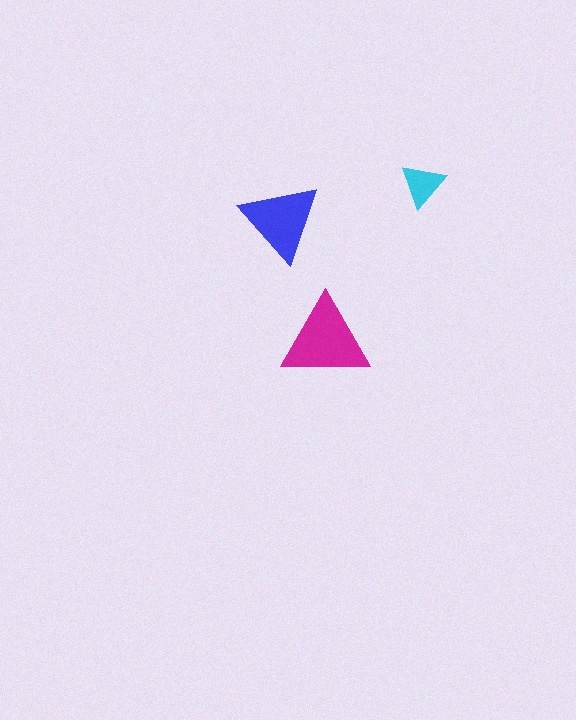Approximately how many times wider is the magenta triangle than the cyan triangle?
About 2 times wider.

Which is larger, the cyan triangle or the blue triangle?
The blue one.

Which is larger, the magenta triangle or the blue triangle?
The magenta one.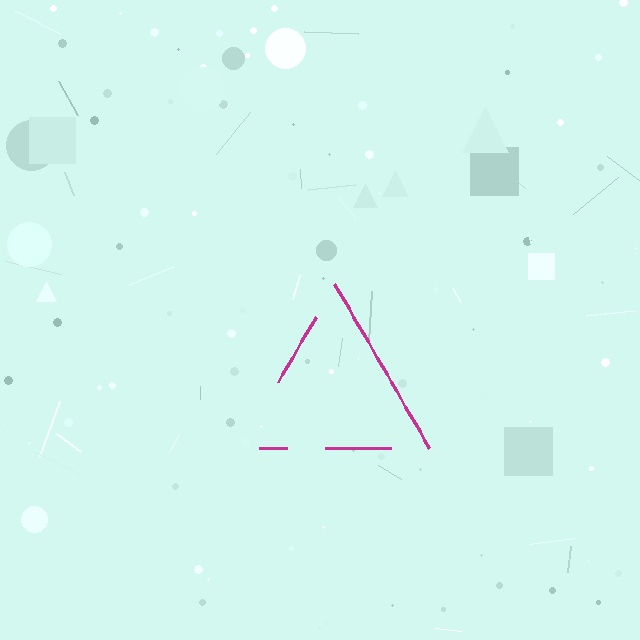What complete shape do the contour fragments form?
The contour fragments form a triangle.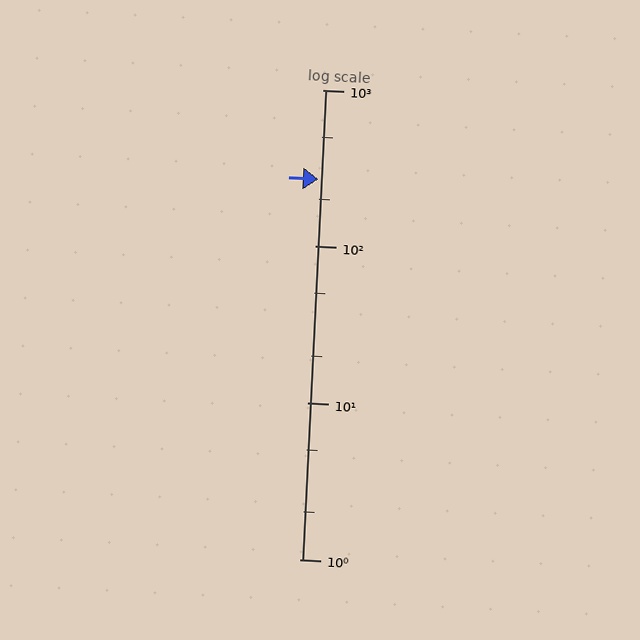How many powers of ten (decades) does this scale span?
The scale spans 3 decades, from 1 to 1000.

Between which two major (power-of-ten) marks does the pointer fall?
The pointer is between 100 and 1000.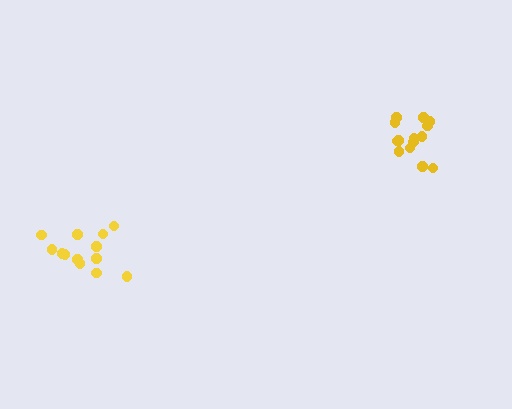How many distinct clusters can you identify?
There are 2 distinct clusters.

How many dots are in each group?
Group 1: 13 dots, Group 2: 14 dots (27 total).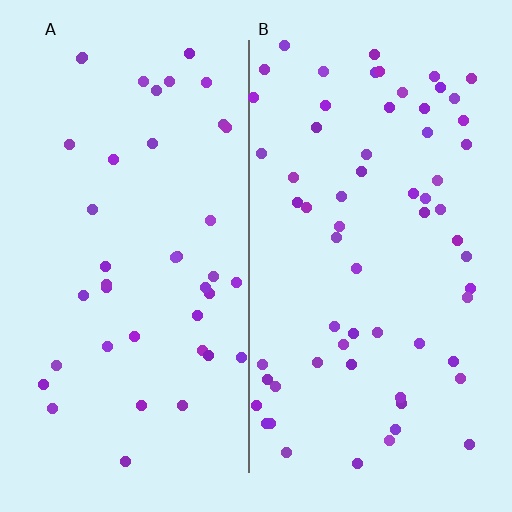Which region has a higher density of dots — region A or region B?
B (the right).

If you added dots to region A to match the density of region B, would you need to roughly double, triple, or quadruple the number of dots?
Approximately double.